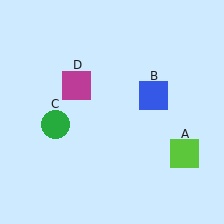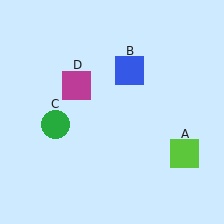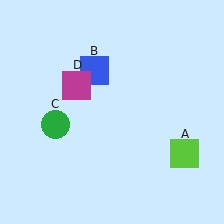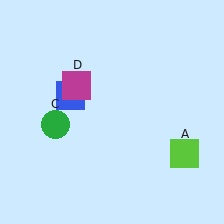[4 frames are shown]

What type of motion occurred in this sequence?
The blue square (object B) rotated counterclockwise around the center of the scene.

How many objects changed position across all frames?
1 object changed position: blue square (object B).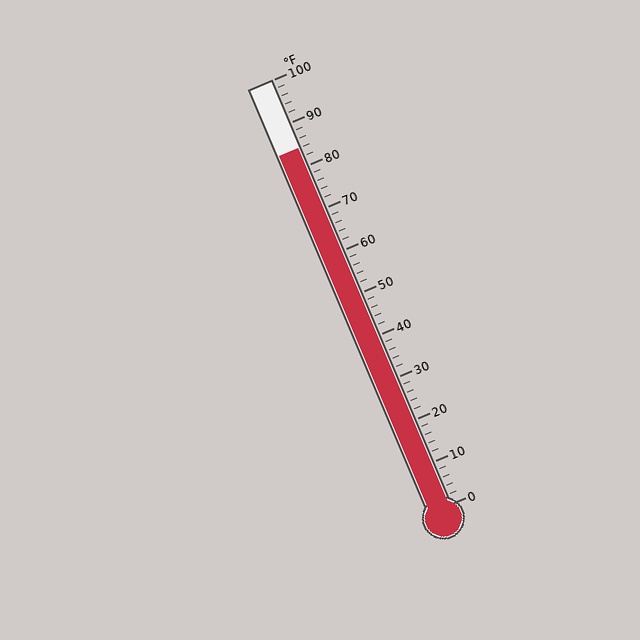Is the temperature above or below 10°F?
The temperature is above 10°F.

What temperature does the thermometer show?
The thermometer shows approximately 84°F.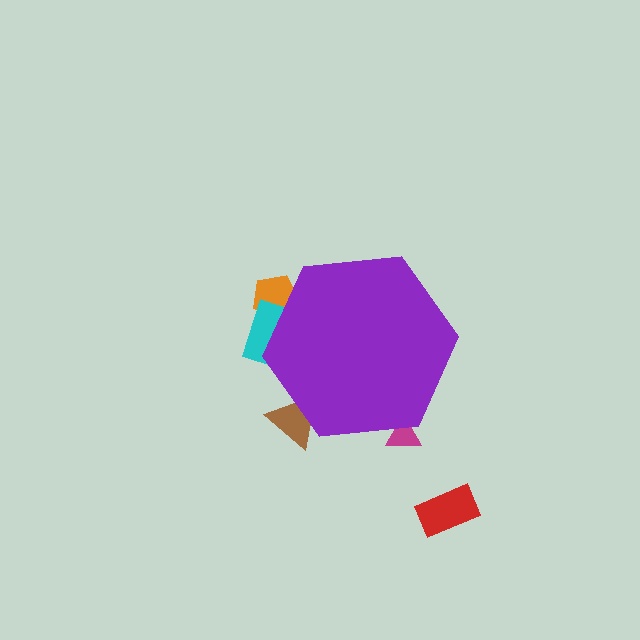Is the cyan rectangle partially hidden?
Yes, the cyan rectangle is partially hidden behind the purple hexagon.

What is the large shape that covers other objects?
A purple hexagon.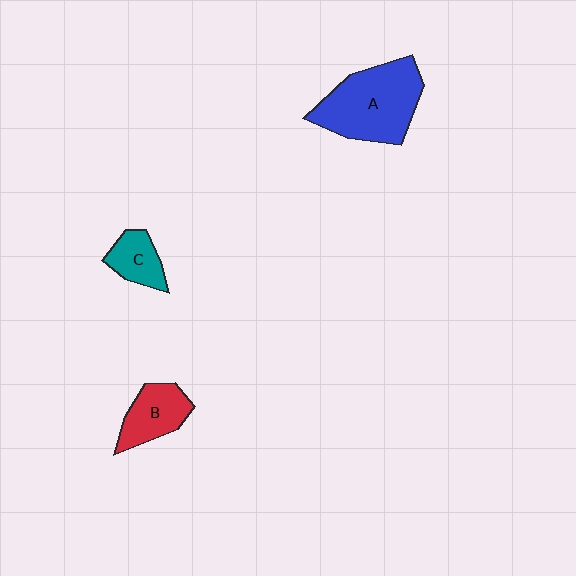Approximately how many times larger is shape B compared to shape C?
Approximately 1.3 times.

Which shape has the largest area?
Shape A (blue).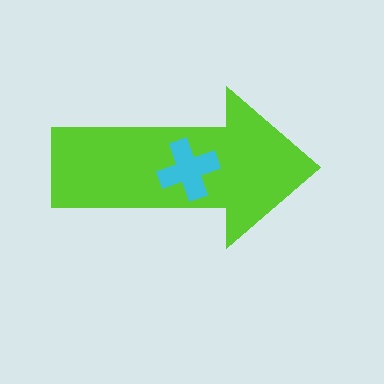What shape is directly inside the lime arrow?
The cyan cross.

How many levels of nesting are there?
2.